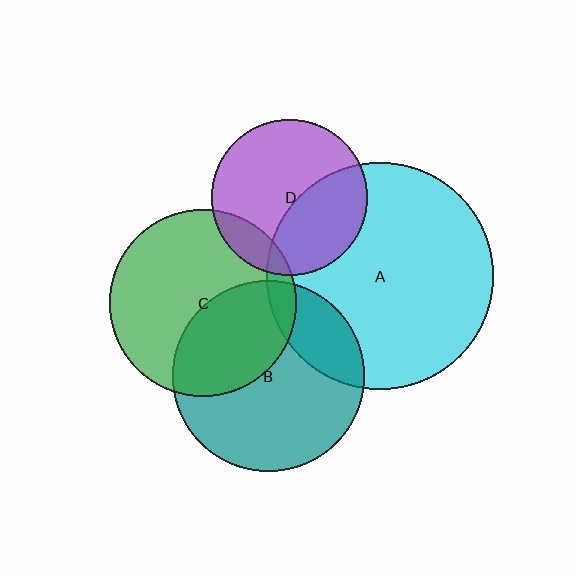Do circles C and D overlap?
Yes.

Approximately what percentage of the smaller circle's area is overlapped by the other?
Approximately 15%.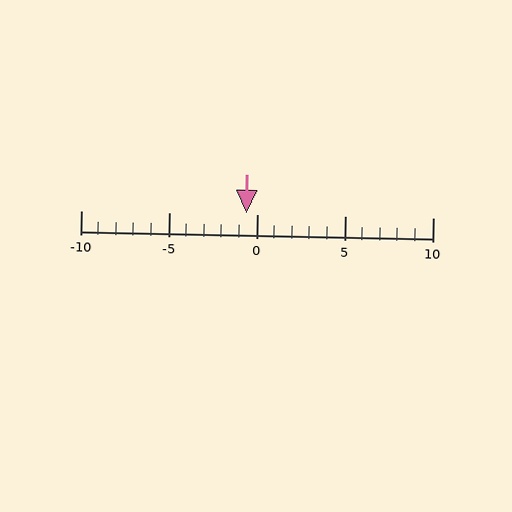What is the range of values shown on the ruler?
The ruler shows values from -10 to 10.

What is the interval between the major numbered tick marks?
The major tick marks are spaced 5 units apart.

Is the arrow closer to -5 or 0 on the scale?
The arrow is closer to 0.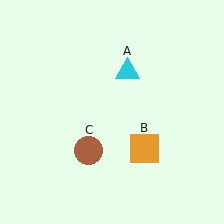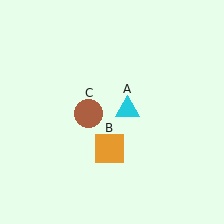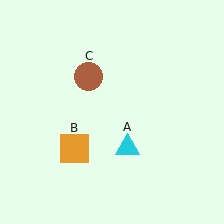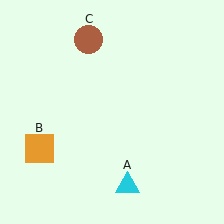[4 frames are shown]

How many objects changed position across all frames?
3 objects changed position: cyan triangle (object A), orange square (object B), brown circle (object C).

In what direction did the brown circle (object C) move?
The brown circle (object C) moved up.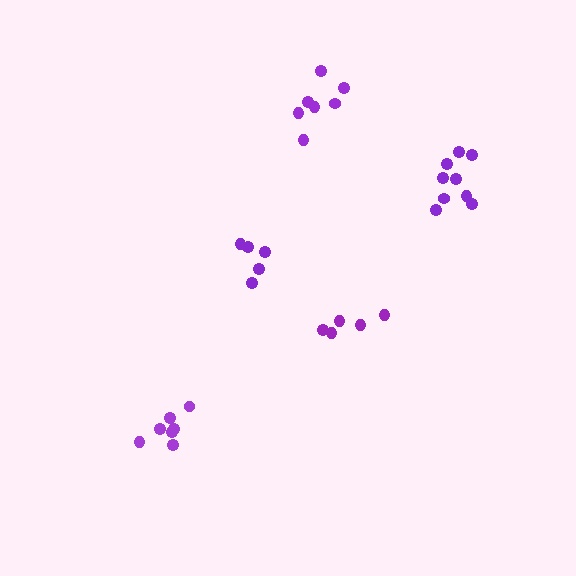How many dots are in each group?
Group 1: 5 dots, Group 2: 9 dots, Group 3: 7 dots, Group 4: 7 dots, Group 5: 5 dots (33 total).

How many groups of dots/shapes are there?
There are 5 groups.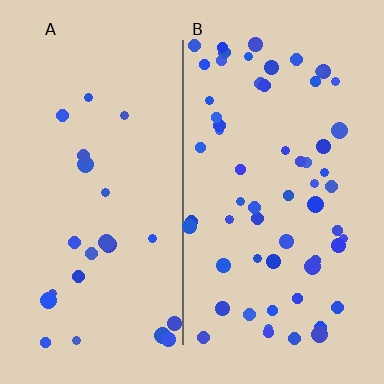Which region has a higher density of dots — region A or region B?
B (the right).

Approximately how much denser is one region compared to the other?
Approximately 2.6× — region B over region A.